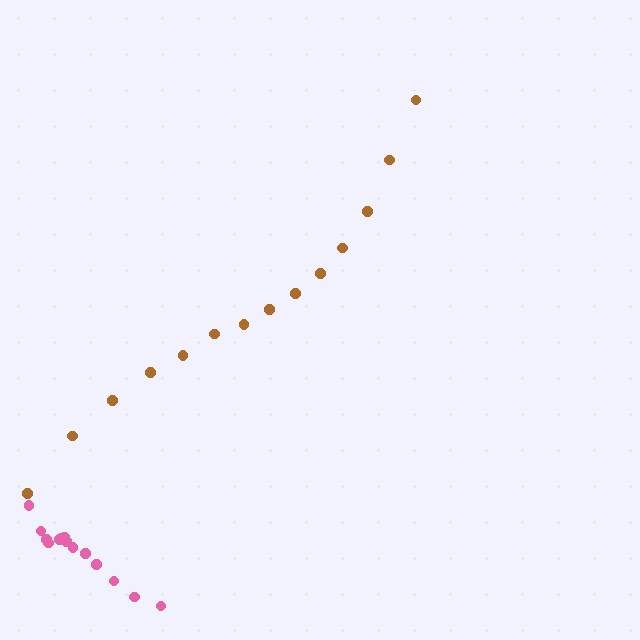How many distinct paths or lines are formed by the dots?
There are 2 distinct paths.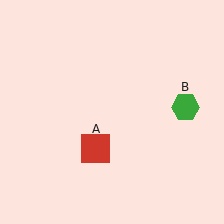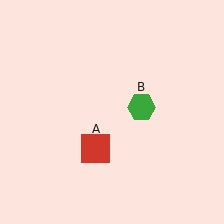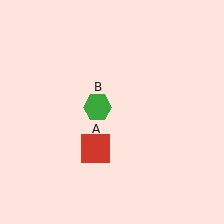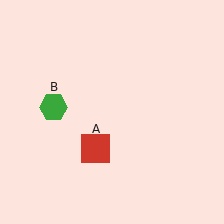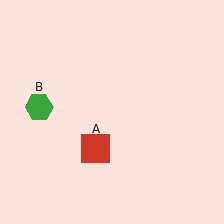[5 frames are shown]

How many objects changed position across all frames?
1 object changed position: green hexagon (object B).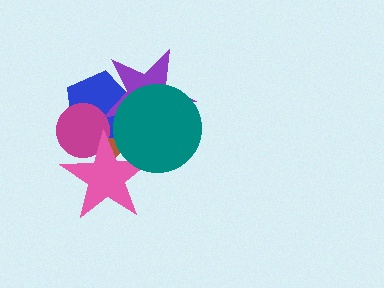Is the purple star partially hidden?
Yes, it is partially covered by another shape.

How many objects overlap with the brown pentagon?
5 objects overlap with the brown pentagon.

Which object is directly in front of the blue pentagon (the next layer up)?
The magenta circle is directly in front of the blue pentagon.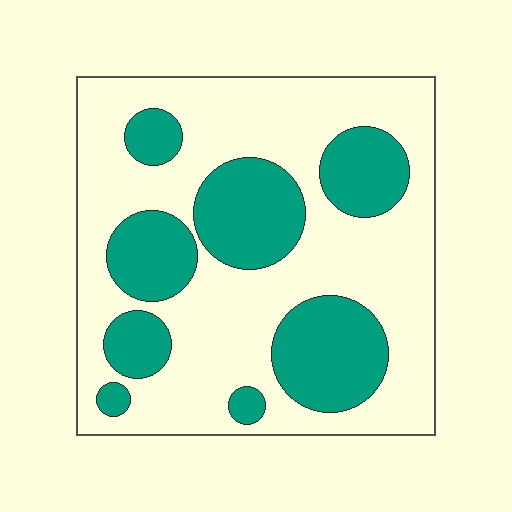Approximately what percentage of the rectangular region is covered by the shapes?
Approximately 35%.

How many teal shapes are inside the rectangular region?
8.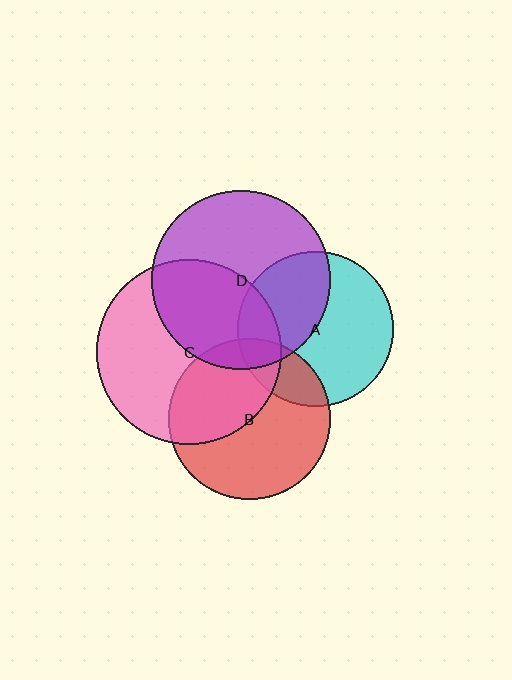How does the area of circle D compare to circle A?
Approximately 1.3 times.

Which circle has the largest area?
Circle C (pink).